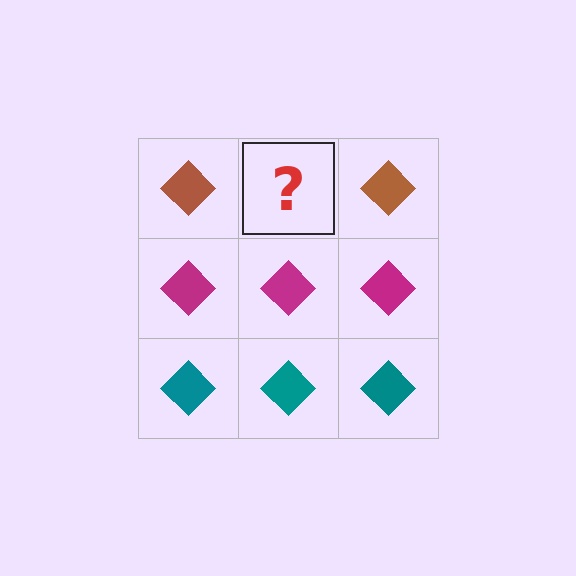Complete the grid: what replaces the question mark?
The question mark should be replaced with a brown diamond.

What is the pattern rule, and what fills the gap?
The rule is that each row has a consistent color. The gap should be filled with a brown diamond.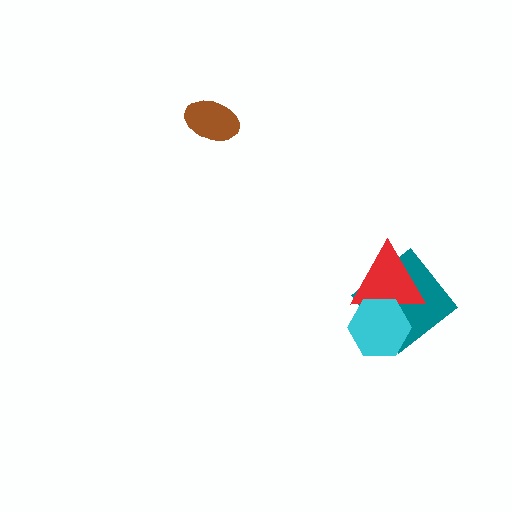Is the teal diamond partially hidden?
Yes, it is partially covered by another shape.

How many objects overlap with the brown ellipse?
0 objects overlap with the brown ellipse.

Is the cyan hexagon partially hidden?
No, no other shape covers it.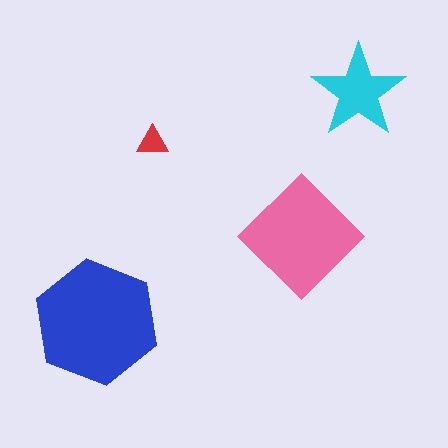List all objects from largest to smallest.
The blue hexagon, the pink diamond, the cyan star, the red triangle.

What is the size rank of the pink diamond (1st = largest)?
2nd.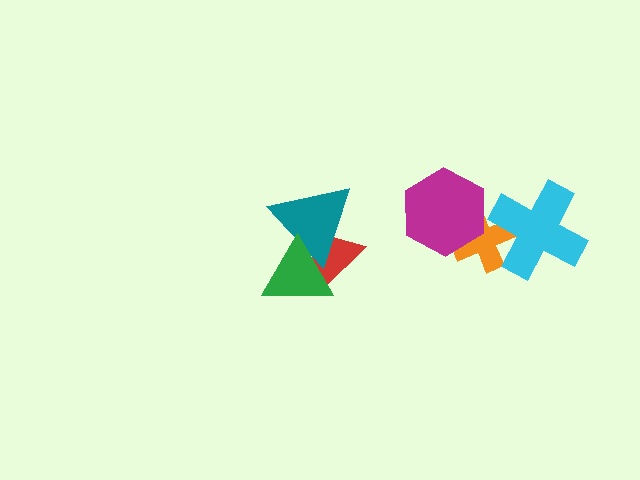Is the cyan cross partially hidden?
No, no other shape covers it.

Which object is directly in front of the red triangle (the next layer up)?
The teal triangle is directly in front of the red triangle.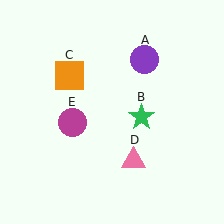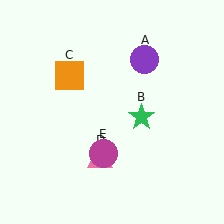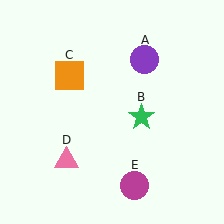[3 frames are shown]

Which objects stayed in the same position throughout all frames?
Purple circle (object A) and green star (object B) and orange square (object C) remained stationary.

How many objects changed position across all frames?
2 objects changed position: pink triangle (object D), magenta circle (object E).